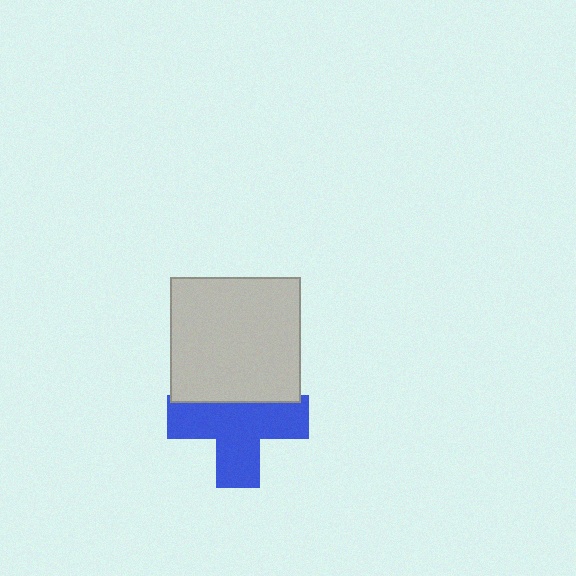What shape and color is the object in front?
The object in front is a light gray rectangle.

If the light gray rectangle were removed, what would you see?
You would see the complete blue cross.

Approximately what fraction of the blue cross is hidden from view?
Roughly 31% of the blue cross is hidden behind the light gray rectangle.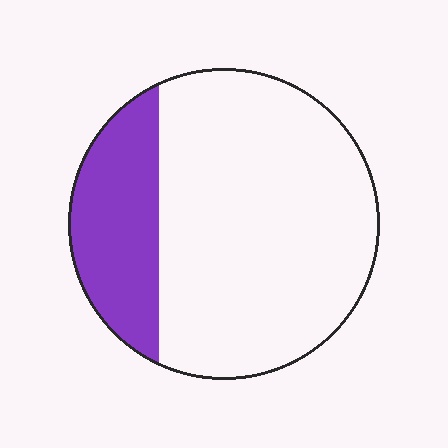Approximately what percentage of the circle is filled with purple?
Approximately 25%.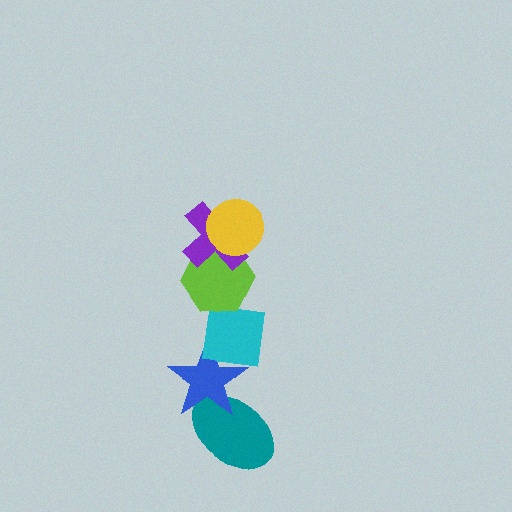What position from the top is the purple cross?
The purple cross is 2nd from the top.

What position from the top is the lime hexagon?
The lime hexagon is 3rd from the top.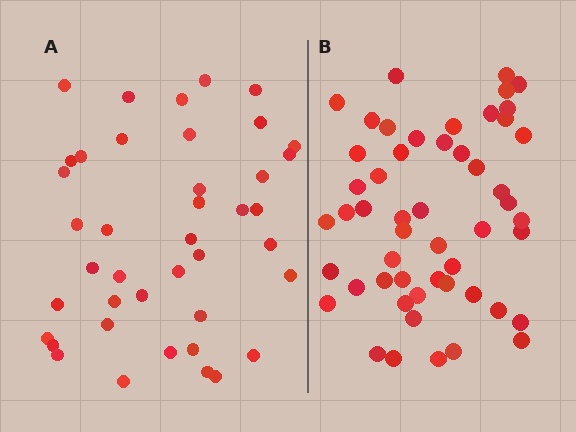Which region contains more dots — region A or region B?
Region B (the right region) has more dots.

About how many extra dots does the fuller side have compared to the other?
Region B has roughly 12 or so more dots than region A.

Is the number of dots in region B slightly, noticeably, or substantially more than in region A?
Region B has noticeably more, but not dramatically so. The ratio is roughly 1.3 to 1.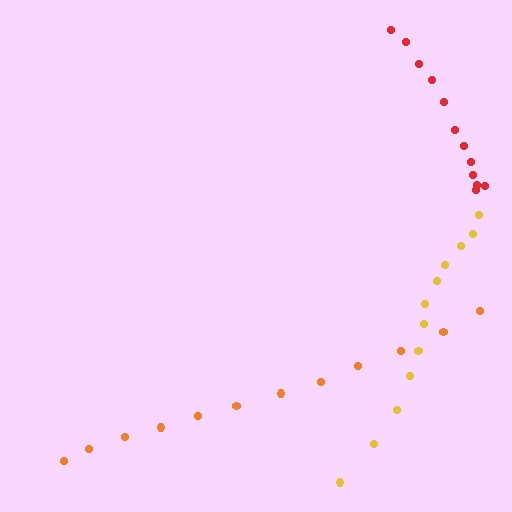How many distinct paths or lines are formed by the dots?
There are 3 distinct paths.